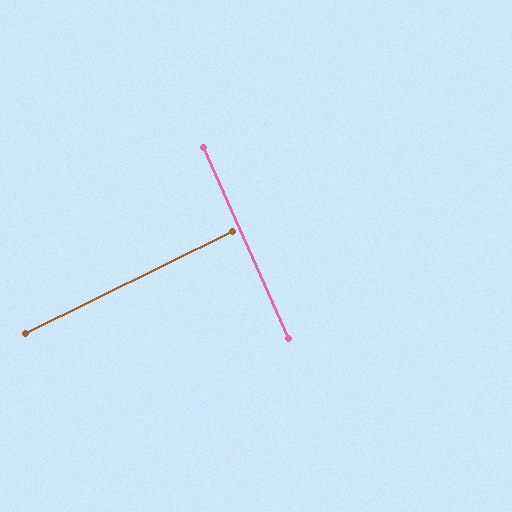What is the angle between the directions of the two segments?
Approximately 88 degrees.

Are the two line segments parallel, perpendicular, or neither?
Perpendicular — they meet at approximately 88°.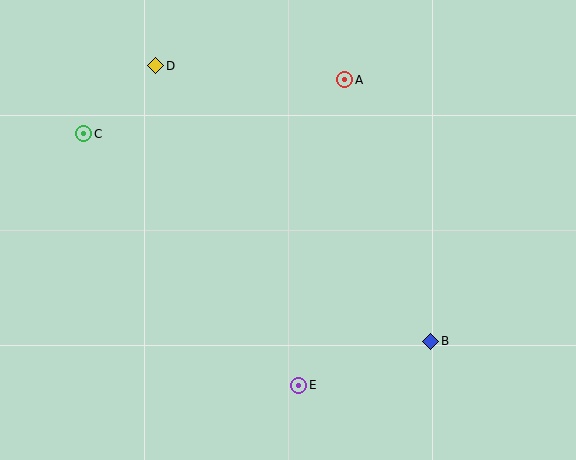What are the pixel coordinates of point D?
Point D is at (156, 66).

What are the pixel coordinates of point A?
Point A is at (345, 80).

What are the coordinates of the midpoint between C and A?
The midpoint between C and A is at (214, 107).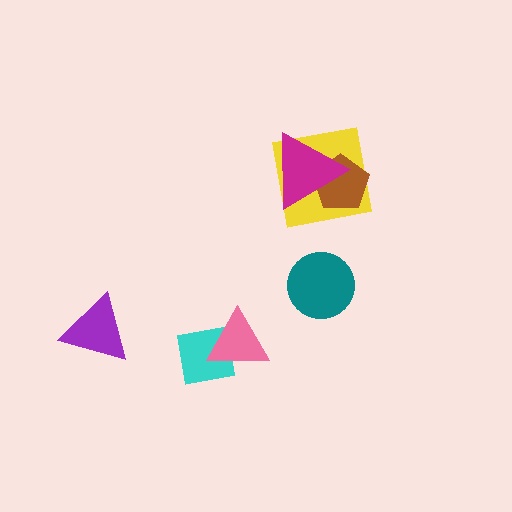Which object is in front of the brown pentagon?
The magenta triangle is in front of the brown pentagon.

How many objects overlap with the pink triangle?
1 object overlaps with the pink triangle.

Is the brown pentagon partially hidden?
Yes, it is partially covered by another shape.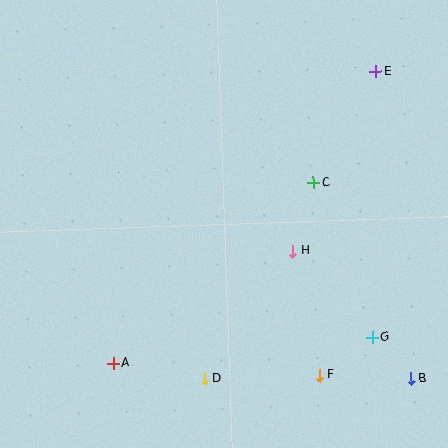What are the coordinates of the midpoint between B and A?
The midpoint between B and A is at (262, 371).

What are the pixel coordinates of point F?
Point F is at (319, 375).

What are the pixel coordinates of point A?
Point A is at (113, 363).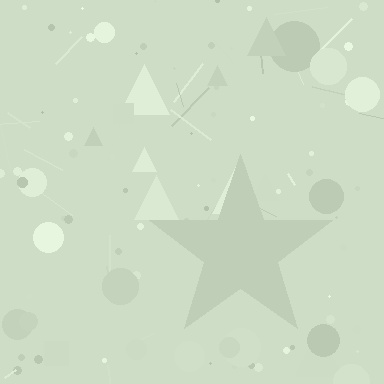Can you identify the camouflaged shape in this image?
The camouflaged shape is a star.